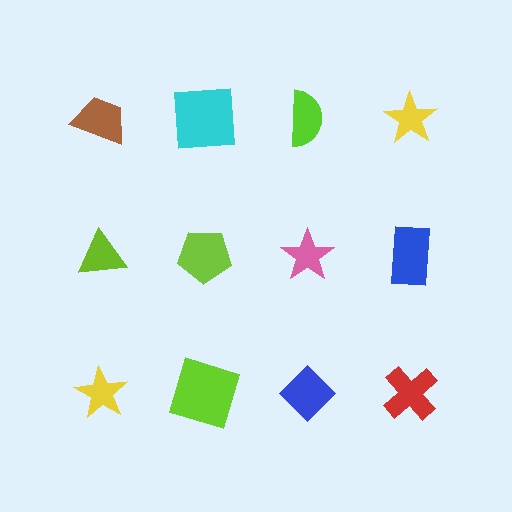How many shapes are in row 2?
4 shapes.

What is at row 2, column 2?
A lime pentagon.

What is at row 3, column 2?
A lime square.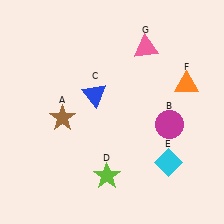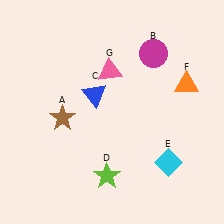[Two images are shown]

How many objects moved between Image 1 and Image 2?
2 objects moved between the two images.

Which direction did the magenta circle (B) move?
The magenta circle (B) moved up.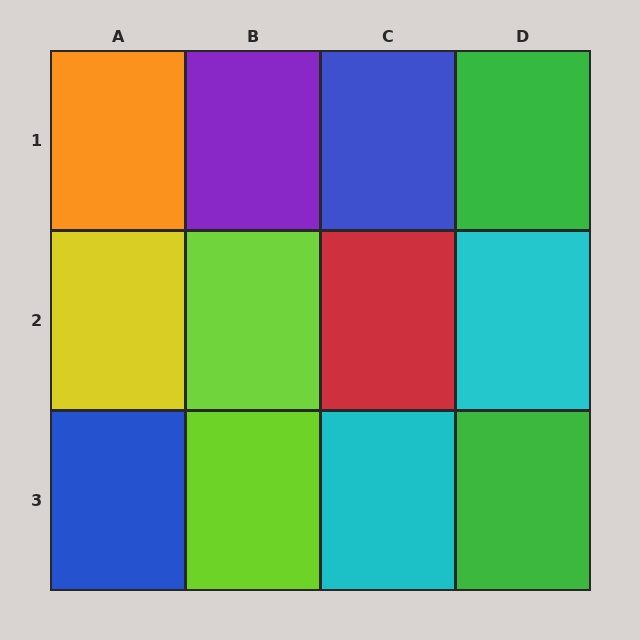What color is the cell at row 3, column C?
Cyan.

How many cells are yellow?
1 cell is yellow.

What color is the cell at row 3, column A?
Blue.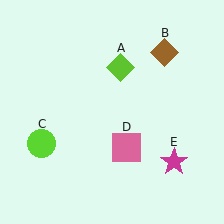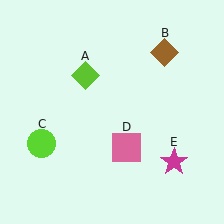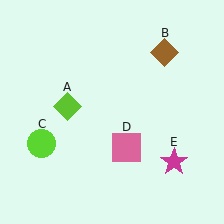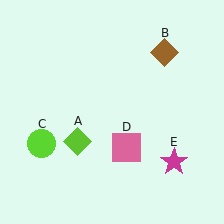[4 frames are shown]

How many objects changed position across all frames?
1 object changed position: lime diamond (object A).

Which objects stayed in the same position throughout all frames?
Brown diamond (object B) and lime circle (object C) and pink square (object D) and magenta star (object E) remained stationary.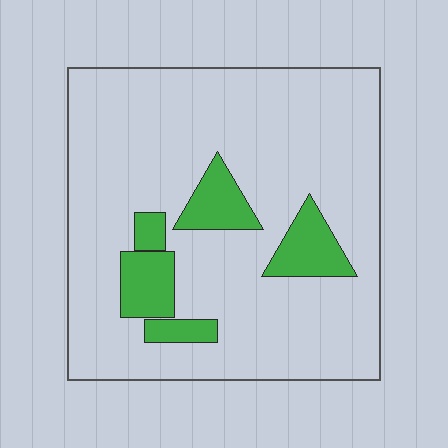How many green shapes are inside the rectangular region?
5.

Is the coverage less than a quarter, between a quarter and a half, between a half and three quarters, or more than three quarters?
Less than a quarter.